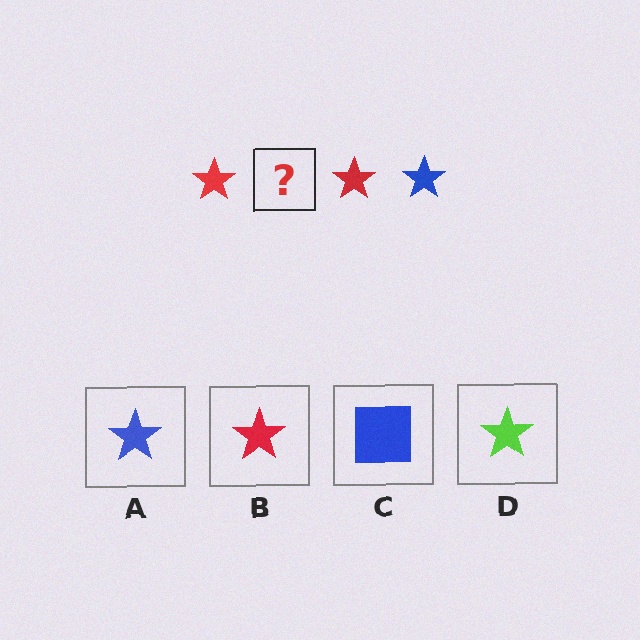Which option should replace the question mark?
Option A.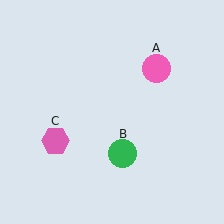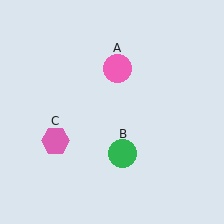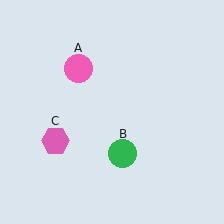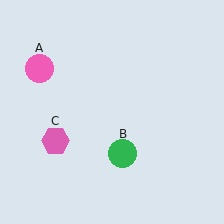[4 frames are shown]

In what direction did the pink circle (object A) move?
The pink circle (object A) moved left.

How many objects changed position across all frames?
1 object changed position: pink circle (object A).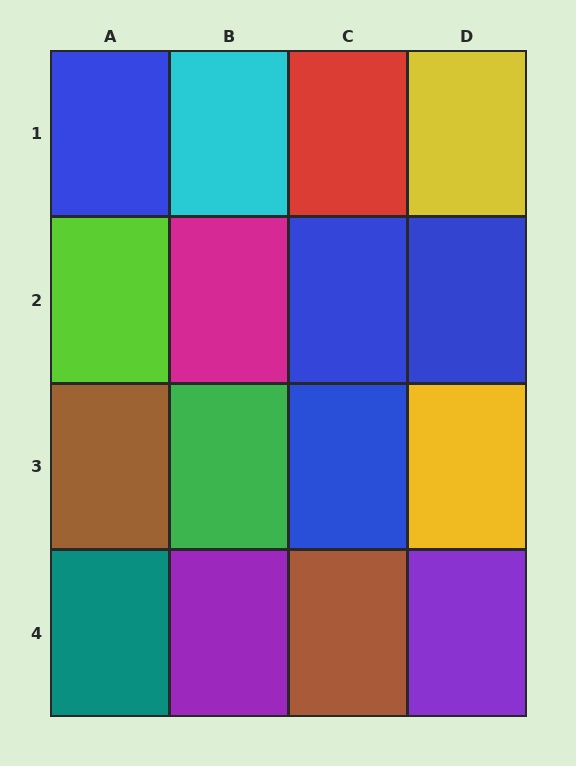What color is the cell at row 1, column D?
Yellow.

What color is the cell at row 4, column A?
Teal.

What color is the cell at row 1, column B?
Cyan.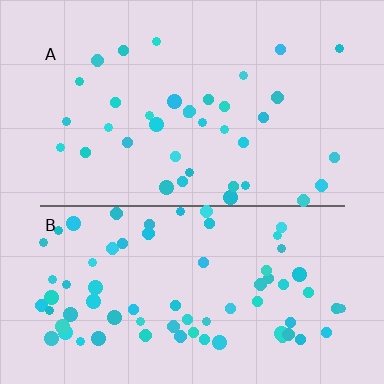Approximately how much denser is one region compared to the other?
Approximately 2.0× — region B over region A.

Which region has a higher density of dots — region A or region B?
B (the bottom).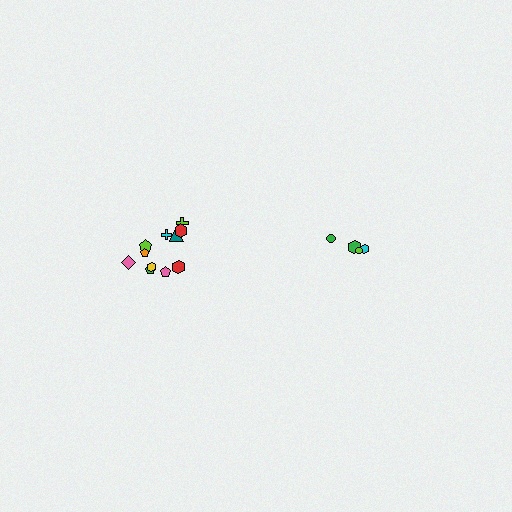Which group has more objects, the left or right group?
The left group.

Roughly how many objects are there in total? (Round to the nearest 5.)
Roughly 15 objects in total.